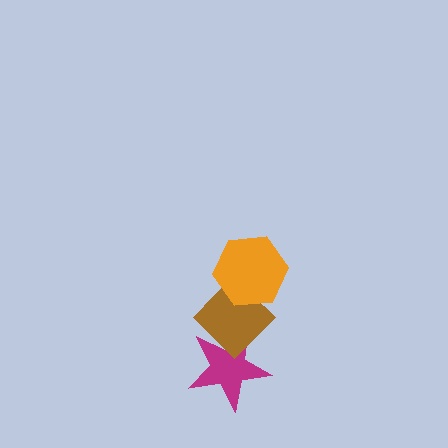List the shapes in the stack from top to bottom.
From top to bottom: the orange hexagon, the brown diamond, the magenta star.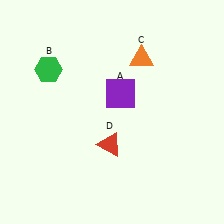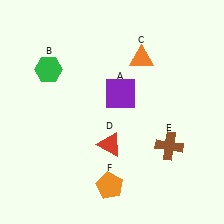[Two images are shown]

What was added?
A brown cross (E), an orange pentagon (F) were added in Image 2.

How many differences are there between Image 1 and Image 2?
There are 2 differences between the two images.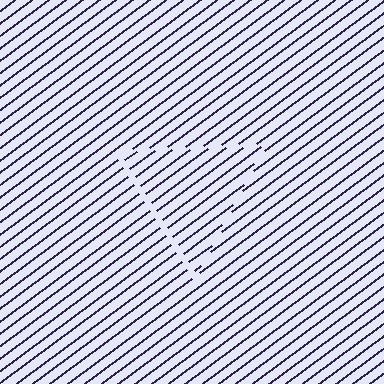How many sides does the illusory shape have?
3 sides — the line-ends trace a triangle.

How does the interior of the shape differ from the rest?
The interior of the shape contains the same grating, shifted by half a period — the contour is defined by the phase discontinuity where line-ends from the inner and outer gratings abut.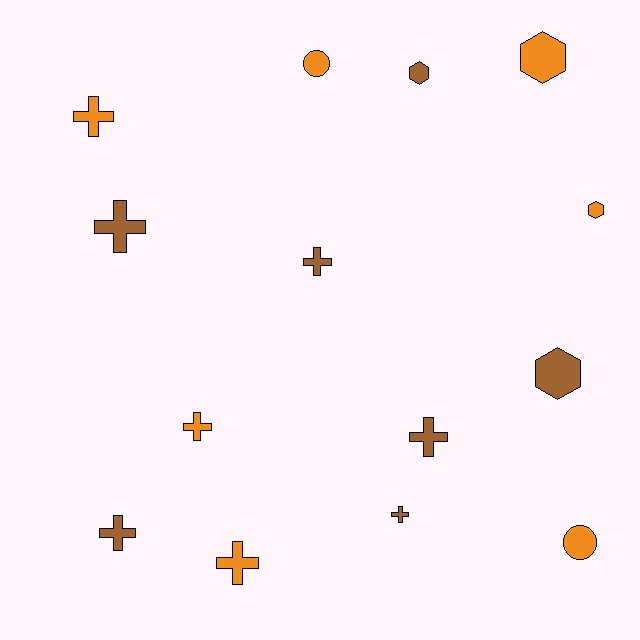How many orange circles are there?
There are 2 orange circles.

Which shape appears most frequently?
Cross, with 8 objects.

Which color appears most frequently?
Brown, with 7 objects.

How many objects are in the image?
There are 14 objects.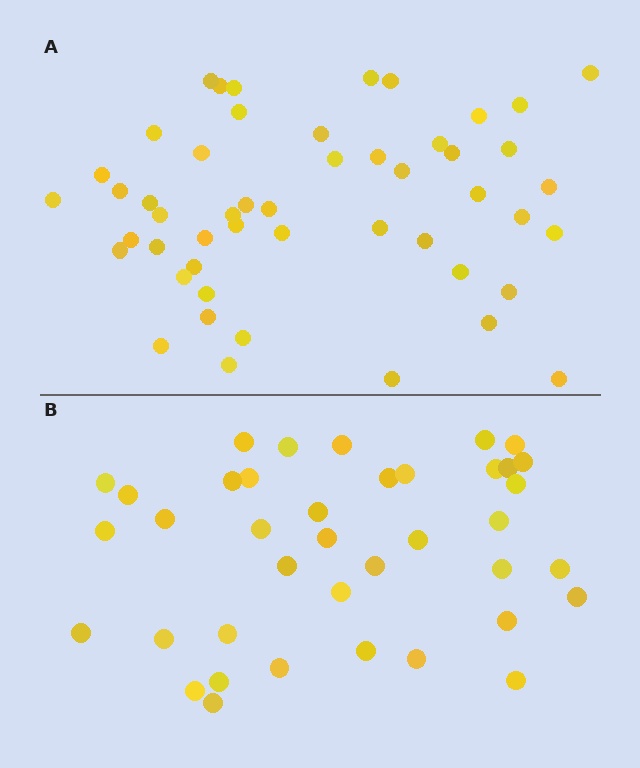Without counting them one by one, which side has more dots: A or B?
Region A (the top region) has more dots.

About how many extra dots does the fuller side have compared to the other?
Region A has roughly 12 or so more dots than region B.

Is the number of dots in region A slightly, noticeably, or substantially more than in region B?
Region A has noticeably more, but not dramatically so. The ratio is roughly 1.3 to 1.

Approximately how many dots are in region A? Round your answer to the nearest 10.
About 50 dots.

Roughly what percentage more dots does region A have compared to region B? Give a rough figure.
About 30% more.